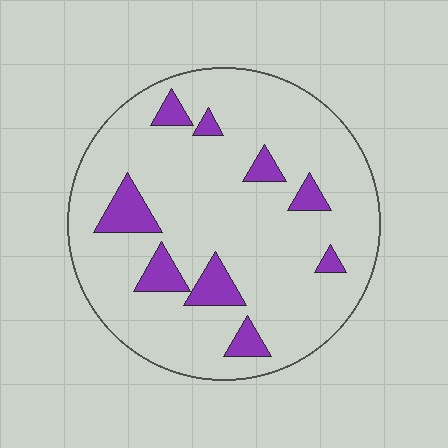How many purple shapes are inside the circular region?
9.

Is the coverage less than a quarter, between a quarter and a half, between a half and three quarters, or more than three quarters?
Less than a quarter.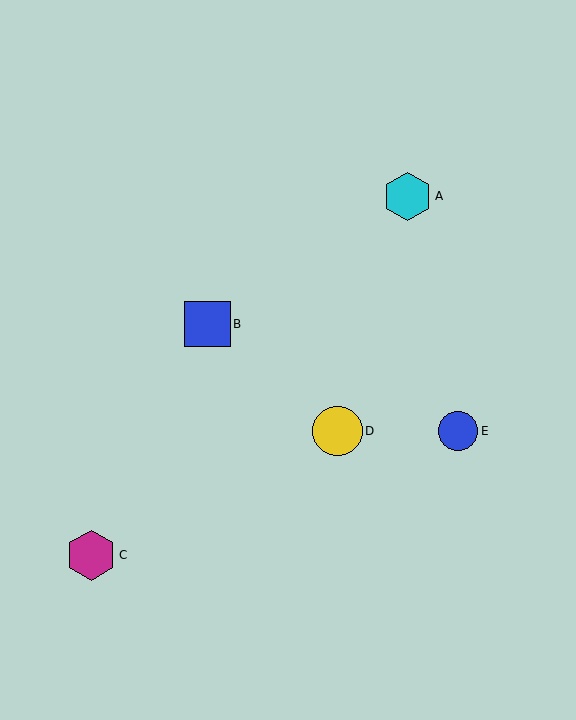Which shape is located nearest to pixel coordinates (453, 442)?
The blue circle (labeled E) at (458, 431) is nearest to that location.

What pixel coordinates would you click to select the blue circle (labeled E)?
Click at (458, 431) to select the blue circle E.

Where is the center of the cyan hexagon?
The center of the cyan hexagon is at (407, 196).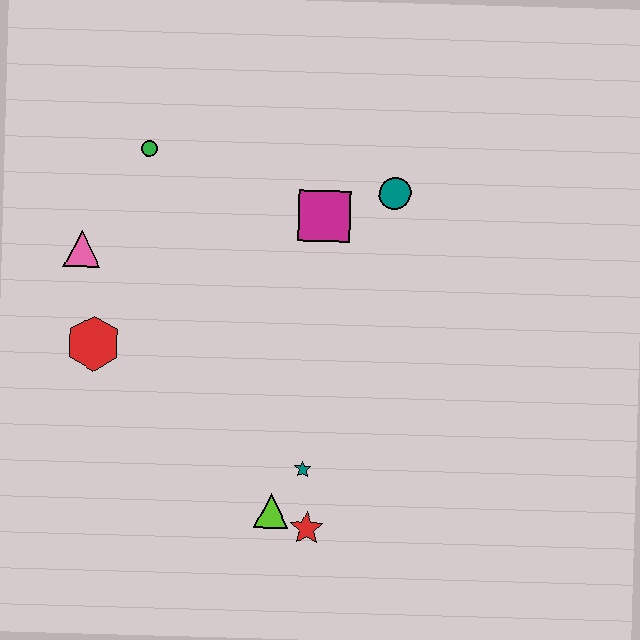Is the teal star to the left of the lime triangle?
No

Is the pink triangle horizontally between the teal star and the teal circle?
No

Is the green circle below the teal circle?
No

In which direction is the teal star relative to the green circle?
The teal star is below the green circle.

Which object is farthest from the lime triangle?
The green circle is farthest from the lime triangle.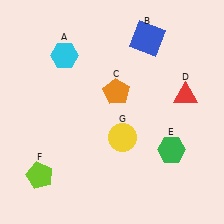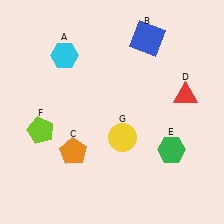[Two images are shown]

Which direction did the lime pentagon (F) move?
The lime pentagon (F) moved up.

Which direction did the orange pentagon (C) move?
The orange pentagon (C) moved down.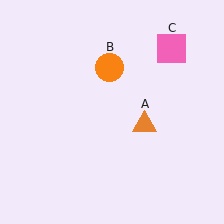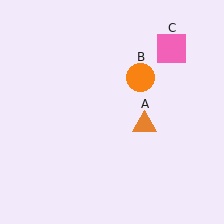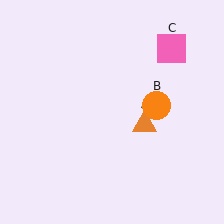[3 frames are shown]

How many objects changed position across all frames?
1 object changed position: orange circle (object B).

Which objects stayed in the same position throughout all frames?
Orange triangle (object A) and pink square (object C) remained stationary.